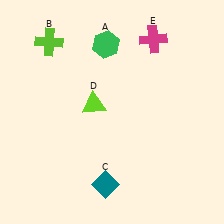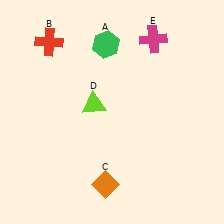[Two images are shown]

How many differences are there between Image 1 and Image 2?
There are 2 differences between the two images.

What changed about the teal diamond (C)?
In Image 1, C is teal. In Image 2, it changed to orange.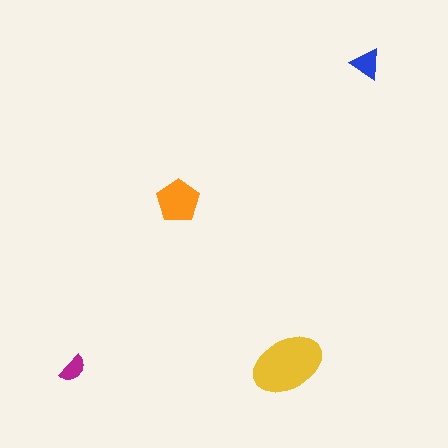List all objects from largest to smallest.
The yellow ellipse, the orange pentagon, the blue triangle, the magenta semicircle.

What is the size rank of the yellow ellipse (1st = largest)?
1st.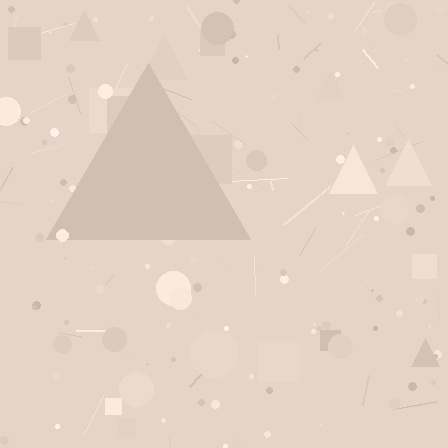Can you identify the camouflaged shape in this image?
The camouflaged shape is a triangle.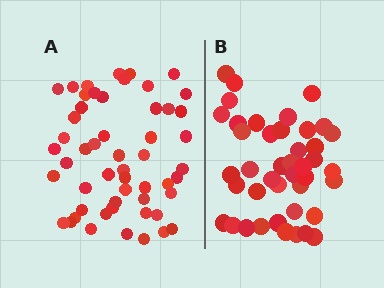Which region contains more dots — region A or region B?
Region A (the left region) has more dots.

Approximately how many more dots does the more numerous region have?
Region A has roughly 12 or so more dots than region B.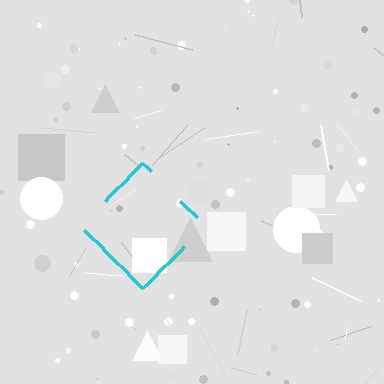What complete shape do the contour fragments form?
The contour fragments form a diamond.